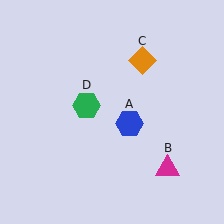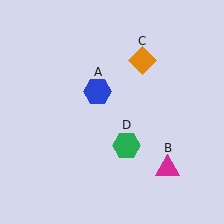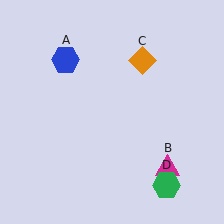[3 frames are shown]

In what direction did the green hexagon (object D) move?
The green hexagon (object D) moved down and to the right.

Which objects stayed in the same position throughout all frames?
Magenta triangle (object B) and orange diamond (object C) remained stationary.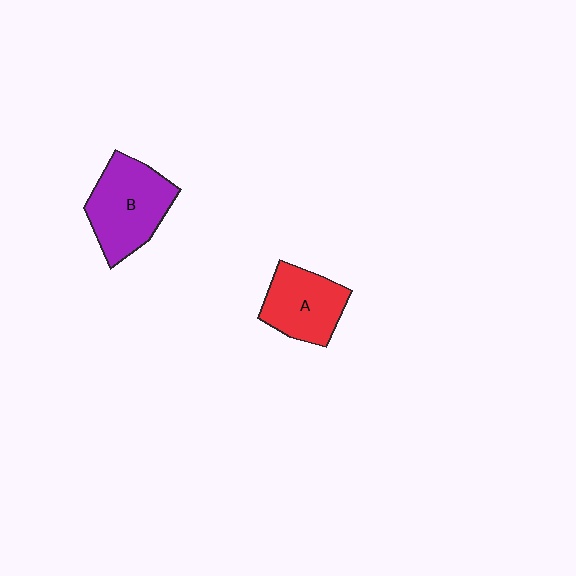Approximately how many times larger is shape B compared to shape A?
Approximately 1.3 times.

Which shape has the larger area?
Shape B (purple).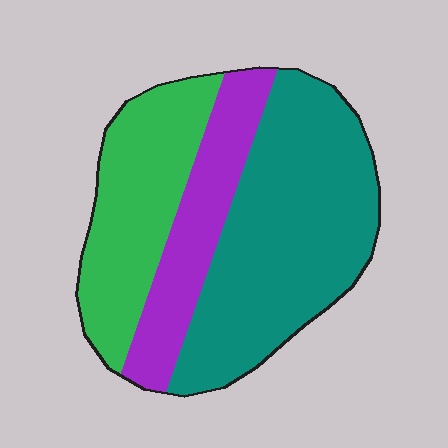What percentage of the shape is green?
Green covers about 30% of the shape.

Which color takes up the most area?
Teal, at roughly 50%.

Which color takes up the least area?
Purple, at roughly 20%.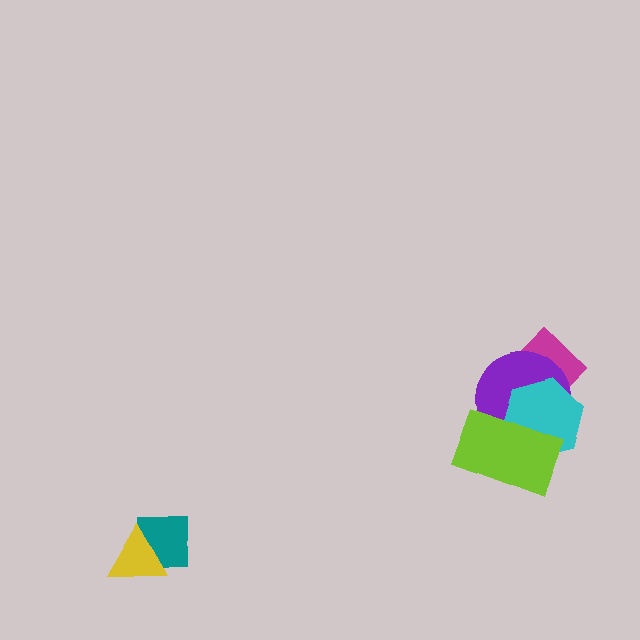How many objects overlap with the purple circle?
3 objects overlap with the purple circle.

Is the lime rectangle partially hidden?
No, no other shape covers it.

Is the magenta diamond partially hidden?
Yes, it is partially covered by another shape.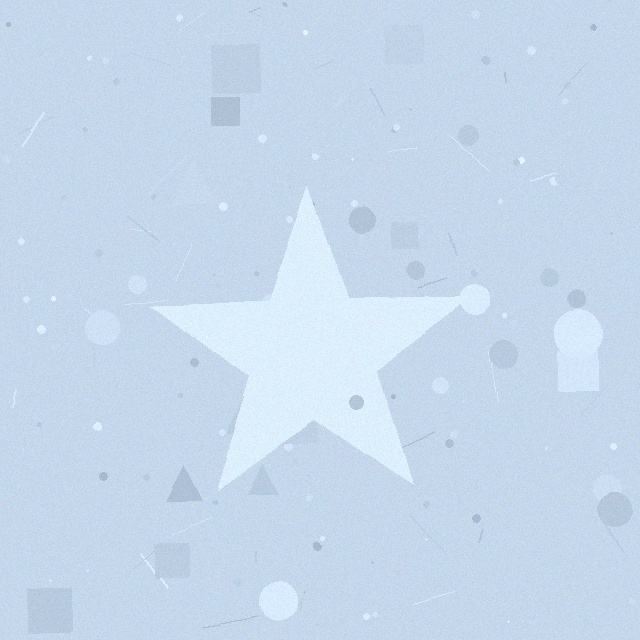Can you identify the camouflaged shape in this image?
The camouflaged shape is a star.